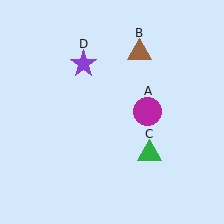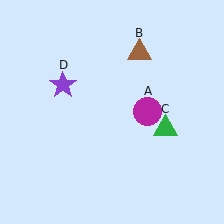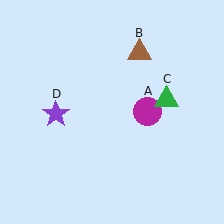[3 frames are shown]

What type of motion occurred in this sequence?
The green triangle (object C), purple star (object D) rotated counterclockwise around the center of the scene.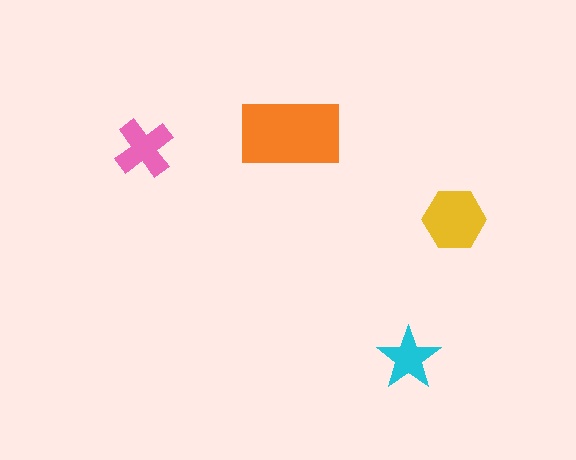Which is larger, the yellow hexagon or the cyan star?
The yellow hexagon.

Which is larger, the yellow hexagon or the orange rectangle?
The orange rectangle.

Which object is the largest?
The orange rectangle.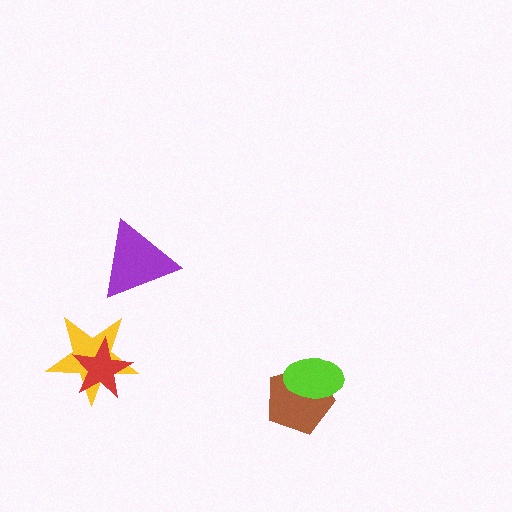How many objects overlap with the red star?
1 object overlaps with the red star.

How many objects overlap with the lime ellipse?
1 object overlaps with the lime ellipse.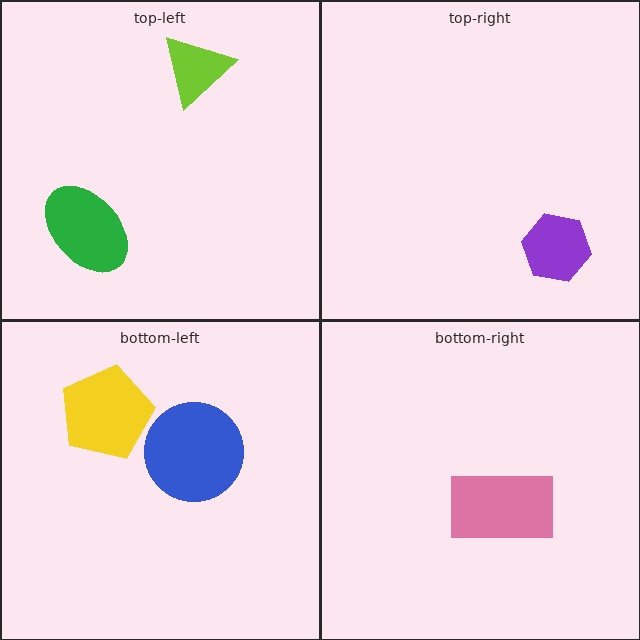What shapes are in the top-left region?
The lime triangle, the green ellipse.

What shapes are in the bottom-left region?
The blue circle, the yellow pentagon.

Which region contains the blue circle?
The bottom-left region.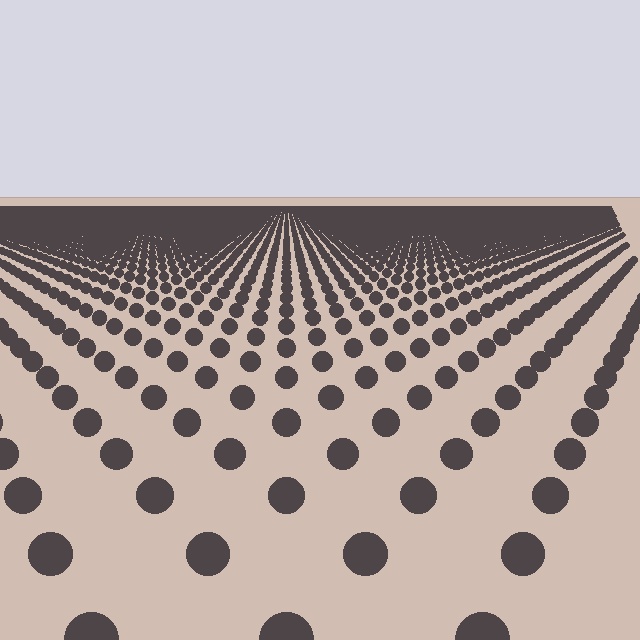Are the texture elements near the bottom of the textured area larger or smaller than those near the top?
Larger. Near the bottom, elements are closer to the viewer and appear at a bigger on-screen size.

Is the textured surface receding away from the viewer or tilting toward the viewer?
The surface is receding away from the viewer. Texture elements get smaller and denser toward the top.